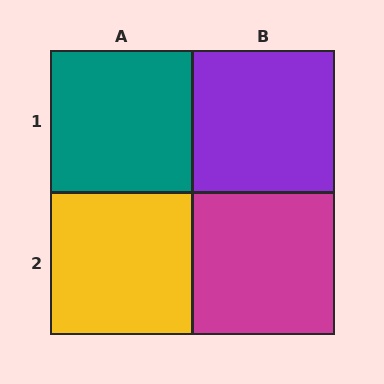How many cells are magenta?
1 cell is magenta.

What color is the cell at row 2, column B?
Magenta.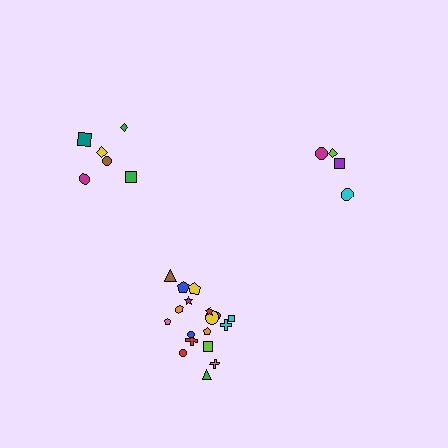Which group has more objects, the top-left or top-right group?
The top-left group.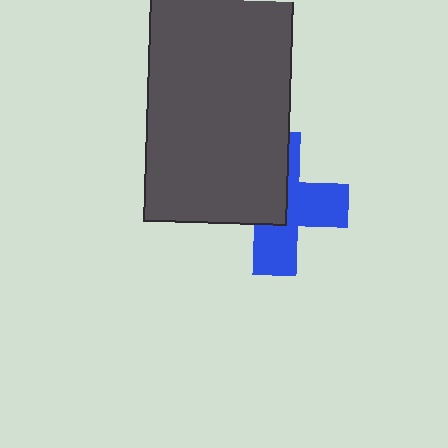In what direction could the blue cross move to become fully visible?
The blue cross could move toward the lower-right. That would shift it out from behind the dark gray rectangle entirely.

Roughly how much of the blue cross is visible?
About half of it is visible (roughly 50%).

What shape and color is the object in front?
The object in front is a dark gray rectangle.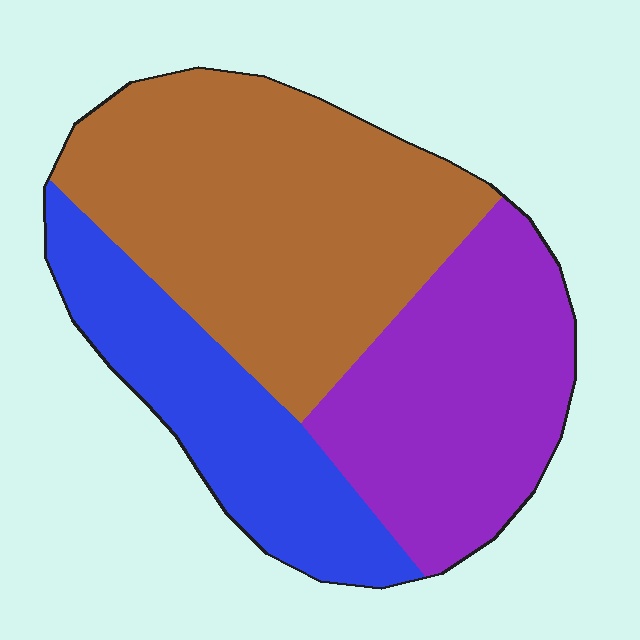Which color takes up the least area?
Blue, at roughly 25%.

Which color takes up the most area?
Brown, at roughly 45%.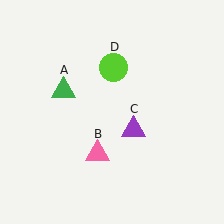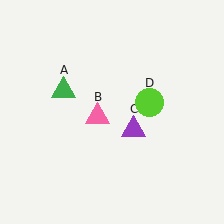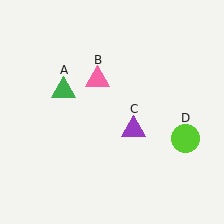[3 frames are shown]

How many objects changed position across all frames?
2 objects changed position: pink triangle (object B), lime circle (object D).